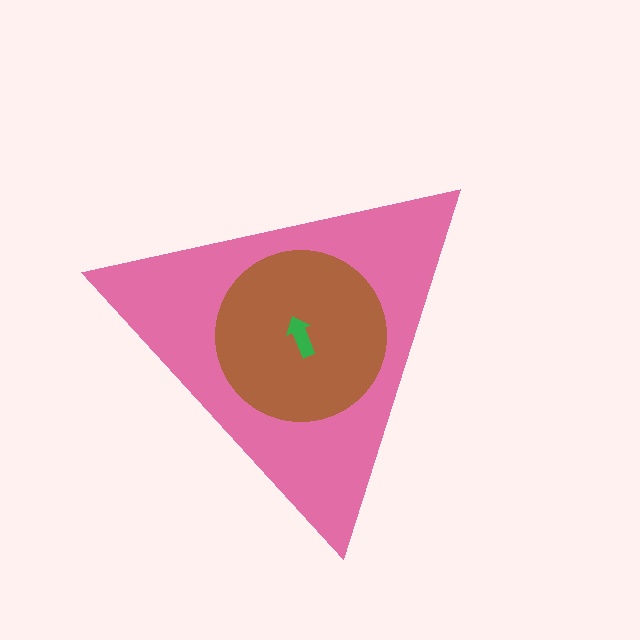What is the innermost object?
The green arrow.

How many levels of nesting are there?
3.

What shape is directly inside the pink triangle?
The brown circle.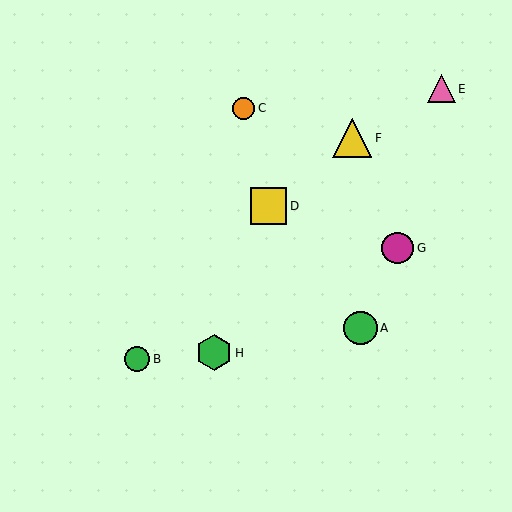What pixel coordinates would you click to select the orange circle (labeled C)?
Click at (244, 108) to select the orange circle C.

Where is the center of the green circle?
The center of the green circle is at (137, 359).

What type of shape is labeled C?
Shape C is an orange circle.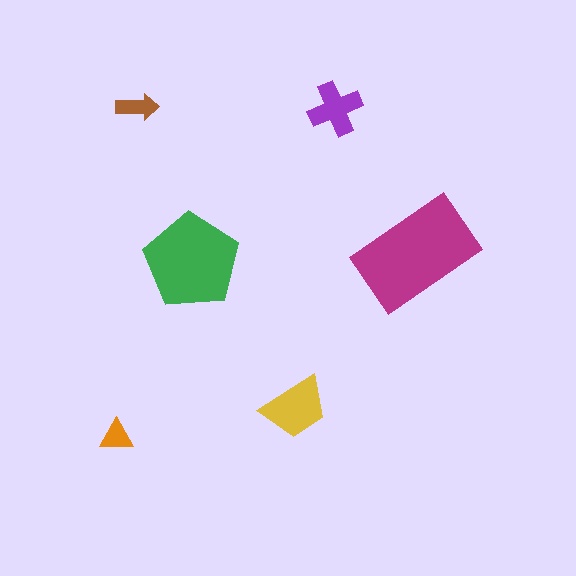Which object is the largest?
The magenta rectangle.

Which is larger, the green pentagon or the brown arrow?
The green pentagon.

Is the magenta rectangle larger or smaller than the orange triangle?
Larger.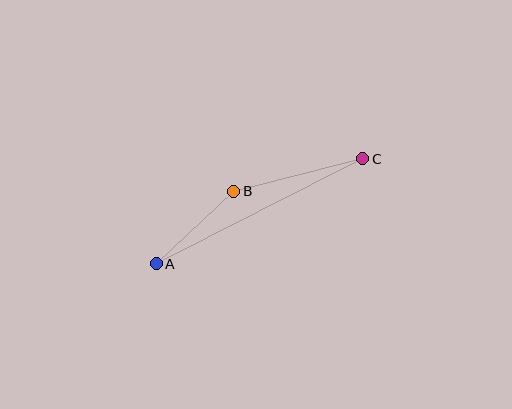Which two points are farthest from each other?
Points A and C are farthest from each other.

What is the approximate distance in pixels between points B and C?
The distance between B and C is approximately 133 pixels.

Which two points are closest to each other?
Points A and B are closest to each other.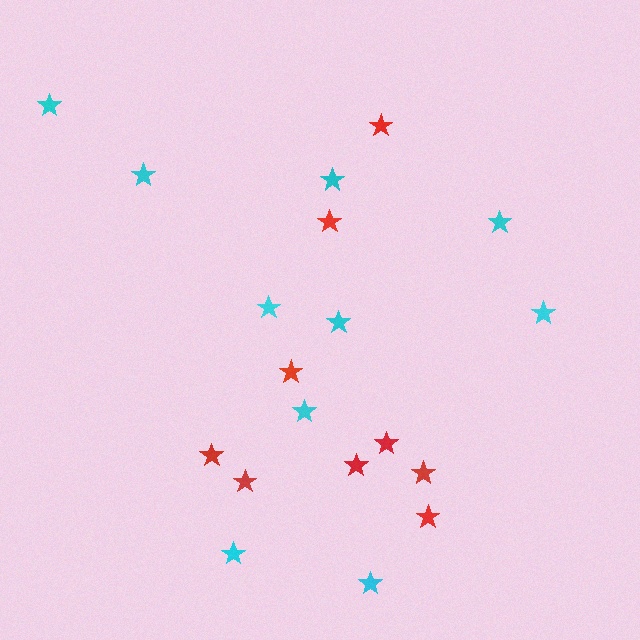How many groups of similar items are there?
There are 2 groups: one group of cyan stars (10) and one group of red stars (9).